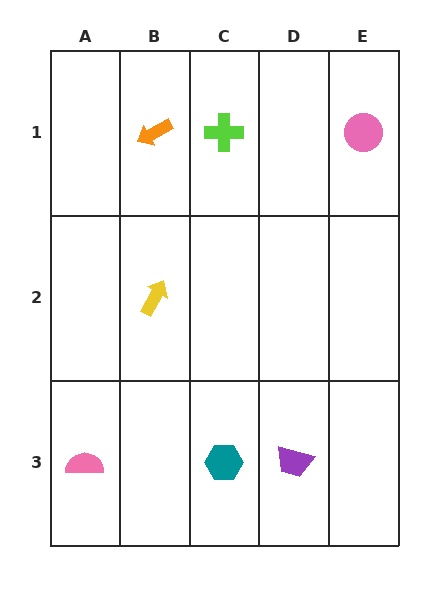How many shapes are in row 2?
1 shape.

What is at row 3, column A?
A pink semicircle.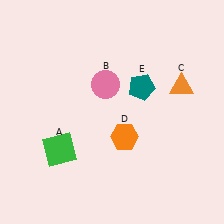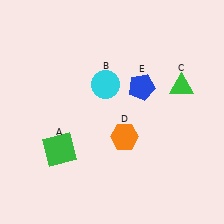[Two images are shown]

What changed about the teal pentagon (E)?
In Image 1, E is teal. In Image 2, it changed to blue.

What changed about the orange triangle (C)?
In Image 1, C is orange. In Image 2, it changed to green.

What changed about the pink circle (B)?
In Image 1, B is pink. In Image 2, it changed to cyan.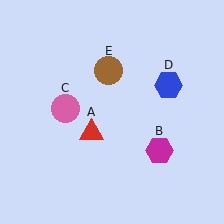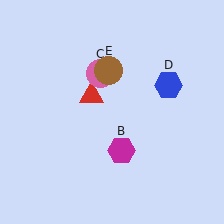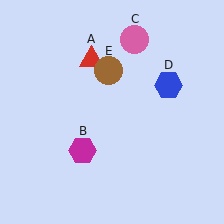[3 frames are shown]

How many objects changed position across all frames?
3 objects changed position: red triangle (object A), magenta hexagon (object B), pink circle (object C).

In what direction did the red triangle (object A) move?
The red triangle (object A) moved up.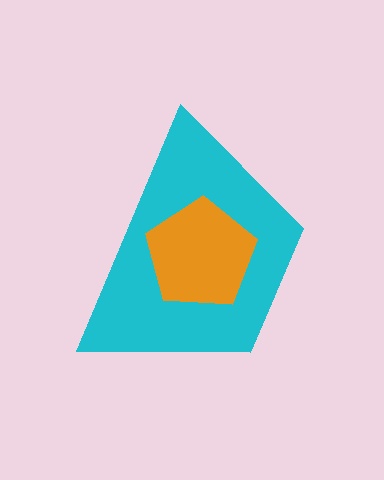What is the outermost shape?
The cyan trapezoid.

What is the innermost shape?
The orange pentagon.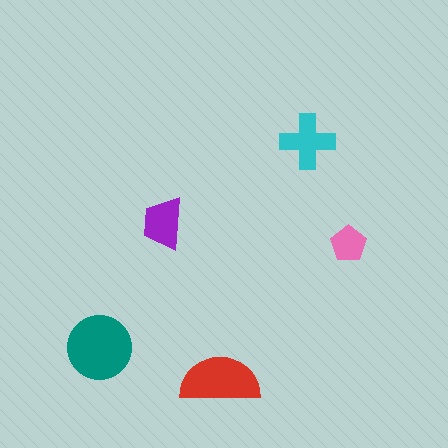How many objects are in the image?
There are 5 objects in the image.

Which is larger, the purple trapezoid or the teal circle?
The teal circle.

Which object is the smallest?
The pink pentagon.